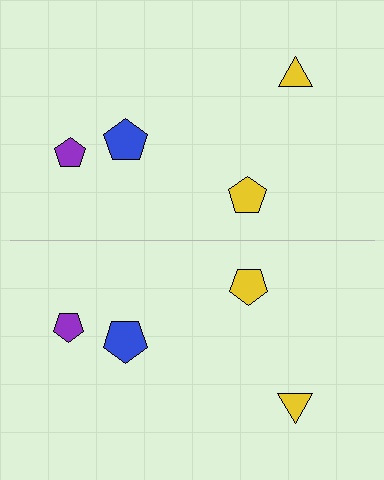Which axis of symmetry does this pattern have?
The pattern has a horizontal axis of symmetry running through the center of the image.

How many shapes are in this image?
There are 8 shapes in this image.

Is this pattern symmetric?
Yes, this pattern has bilateral (reflection) symmetry.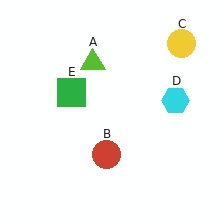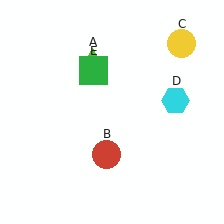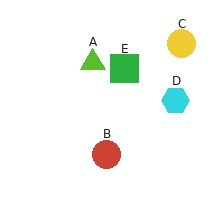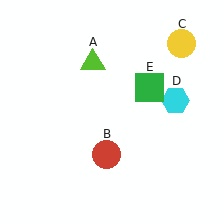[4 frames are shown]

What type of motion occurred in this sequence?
The green square (object E) rotated clockwise around the center of the scene.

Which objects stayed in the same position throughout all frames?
Lime triangle (object A) and red circle (object B) and yellow circle (object C) and cyan hexagon (object D) remained stationary.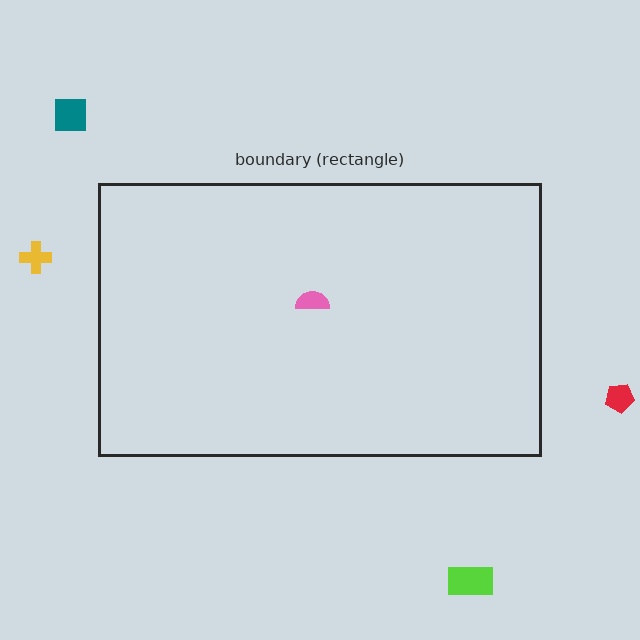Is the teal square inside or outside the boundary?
Outside.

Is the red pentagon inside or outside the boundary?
Outside.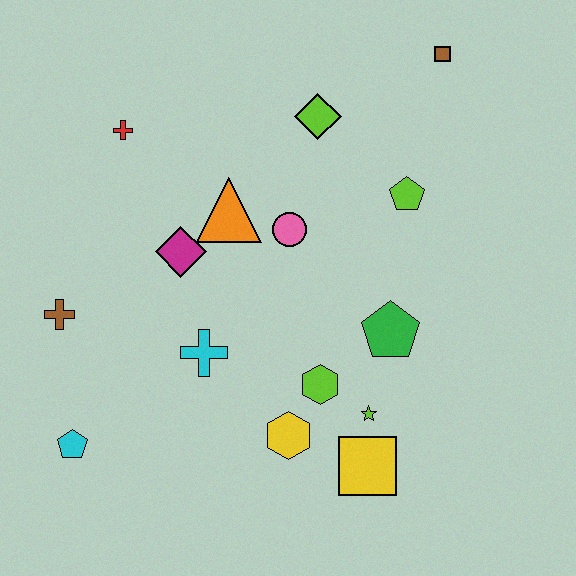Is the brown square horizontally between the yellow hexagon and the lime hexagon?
No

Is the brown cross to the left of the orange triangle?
Yes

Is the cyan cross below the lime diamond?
Yes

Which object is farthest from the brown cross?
The brown square is farthest from the brown cross.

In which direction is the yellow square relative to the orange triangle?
The yellow square is below the orange triangle.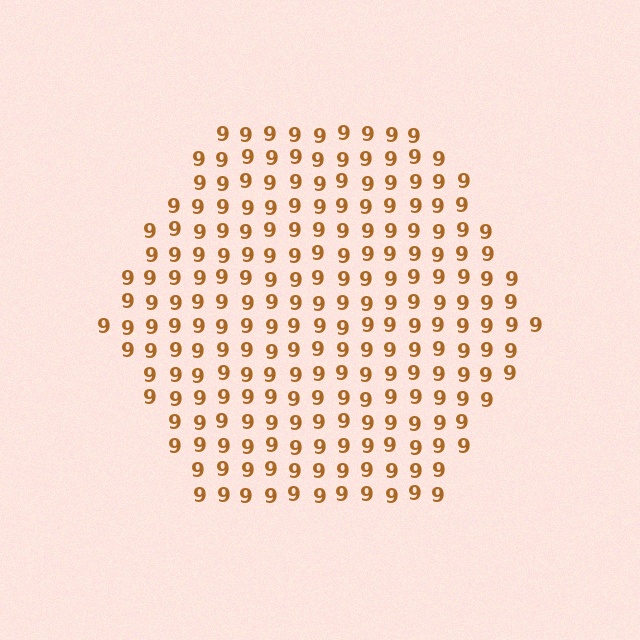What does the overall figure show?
The overall figure shows a hexagon.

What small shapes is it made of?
It is made of small digit 9's.